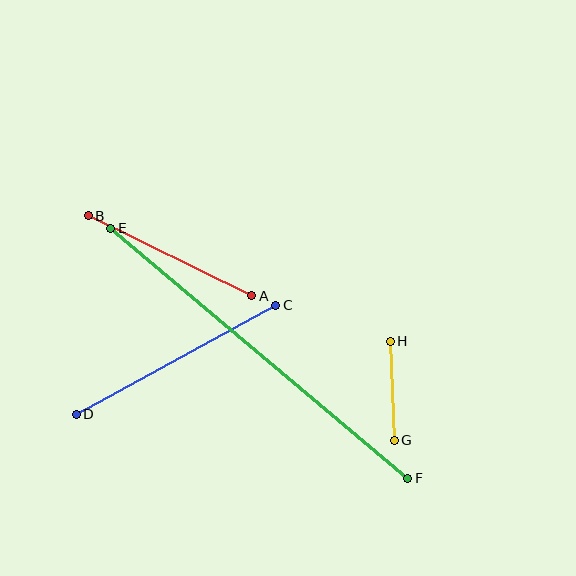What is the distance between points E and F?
The distance is approximately 388 pixels.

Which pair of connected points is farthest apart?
Points E and F are farthest apart.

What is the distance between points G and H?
The distance is approximately 99 pixels.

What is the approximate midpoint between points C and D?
The midpoint is at approximately (176, 360) pixels.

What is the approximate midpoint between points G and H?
The midpoint is at approximately (392, 391) pixels.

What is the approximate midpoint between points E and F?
The midpoint is at approximately (259, 353) pixels.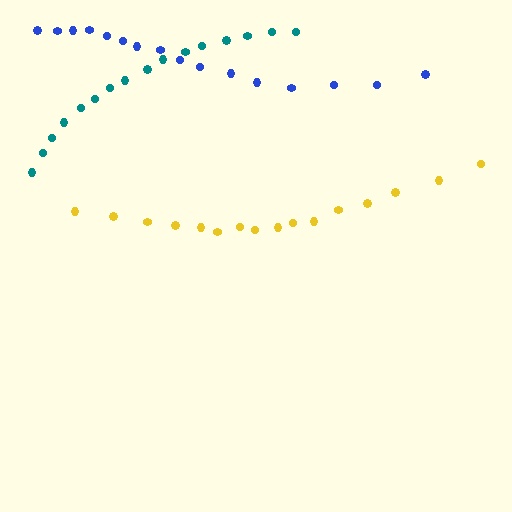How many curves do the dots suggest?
There are 3 distinct paths.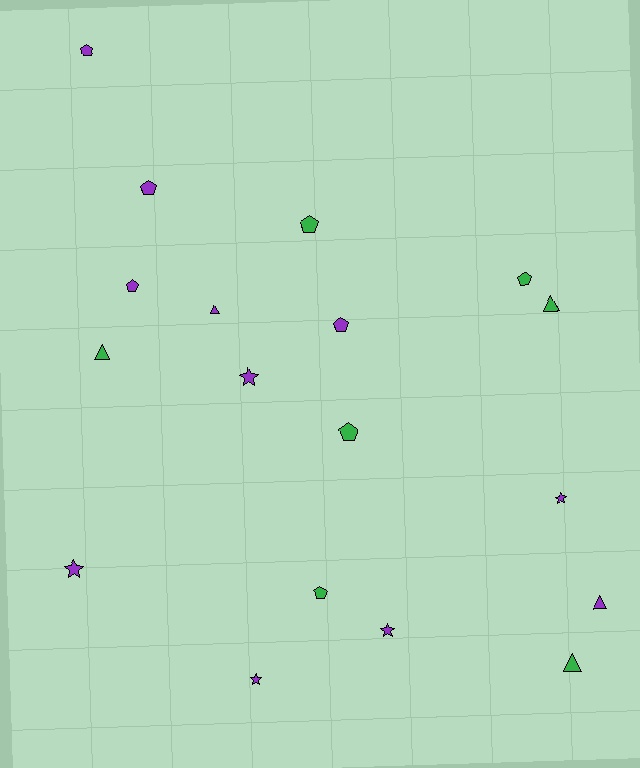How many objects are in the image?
There are 18 objects.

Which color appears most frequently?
Purple, with 11 objects.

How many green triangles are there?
There are 3 green triangles.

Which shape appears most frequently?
Pentagon, with 8 objects.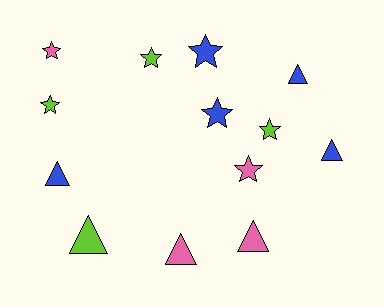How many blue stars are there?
There are 2 blue stars.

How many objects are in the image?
There are 13 objects.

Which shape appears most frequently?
Star, with 7 objects.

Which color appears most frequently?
Blue, with 5 objects.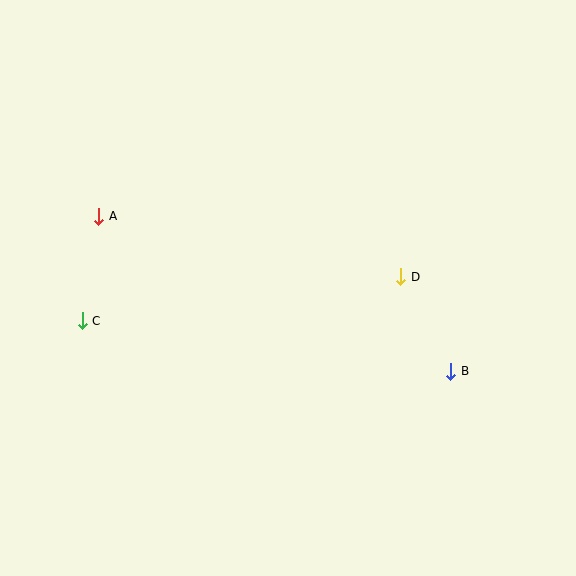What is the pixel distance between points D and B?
The distance between D and B is 107 pixels.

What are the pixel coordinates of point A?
Point A is at (99, 216).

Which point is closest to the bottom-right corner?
Point B is closest to the bottom-right corner.